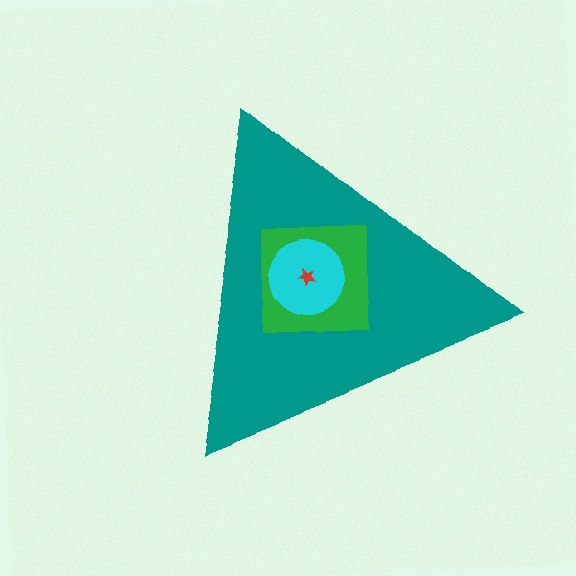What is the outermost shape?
The teal triangle.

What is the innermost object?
The red star.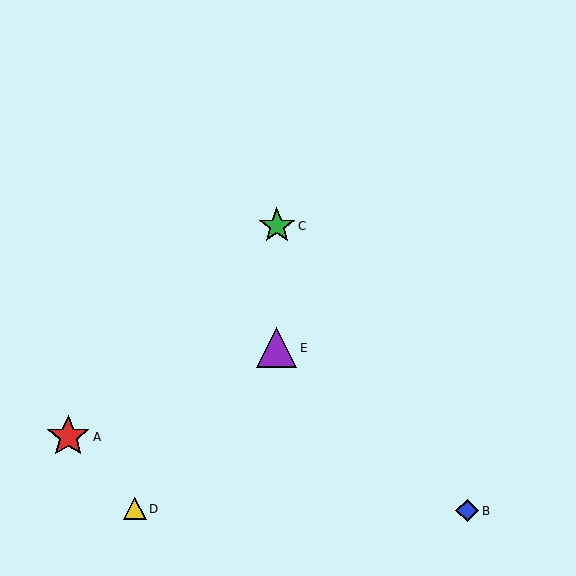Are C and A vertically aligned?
No, C is at x≈277 and A is at x≈68.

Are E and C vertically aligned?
Yes, both are at x≈277.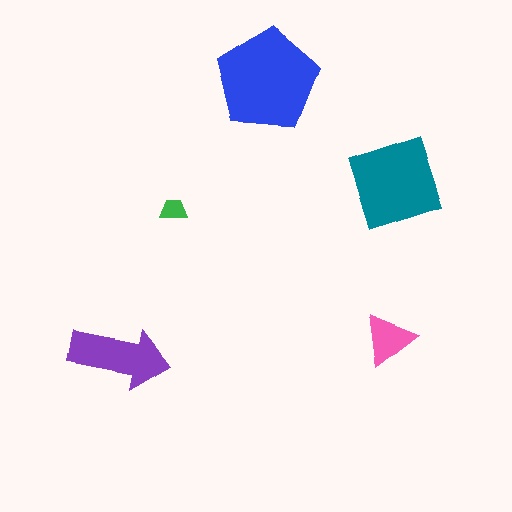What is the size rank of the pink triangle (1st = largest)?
4th.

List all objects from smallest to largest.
The green trapezoid, the pink triangle, the purple arrow, the teal square, the blue pentagon.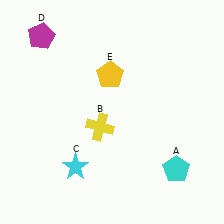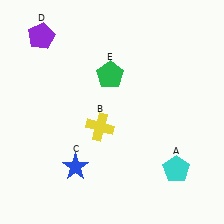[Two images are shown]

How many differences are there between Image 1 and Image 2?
There are 3 differences between the two images.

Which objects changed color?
C changed from cyan to blue. D changed from magenta to purple. E changed from yellow to green.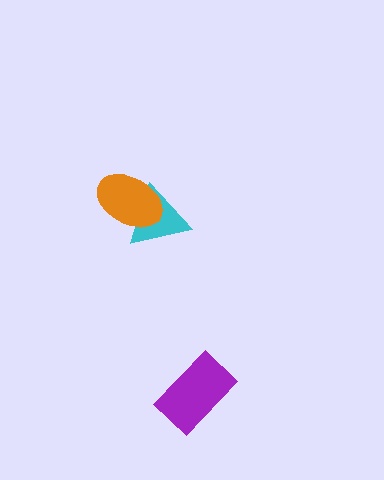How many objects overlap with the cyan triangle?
1 object overlaps with the cyan triangle.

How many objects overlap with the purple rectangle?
0 objects overlap with the purple rectangle.